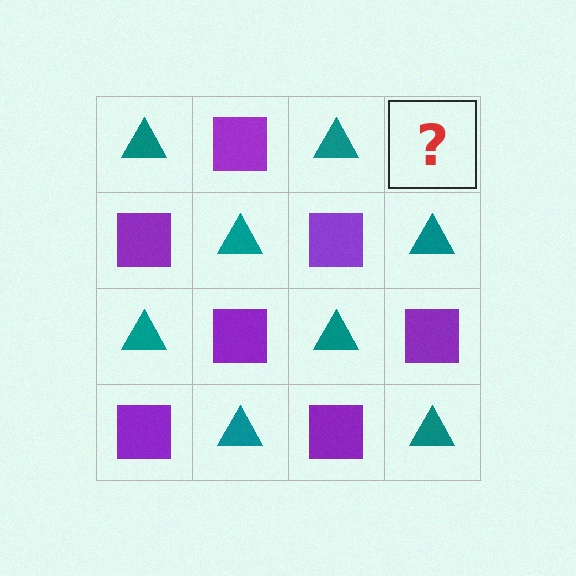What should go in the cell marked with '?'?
The missing cell should contain a purple square.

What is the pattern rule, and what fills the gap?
The rule is that it alternates teal triangle and purple square in a checkerboard pattern. The gap should be filled with a purple square.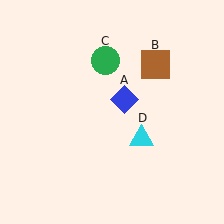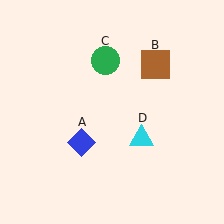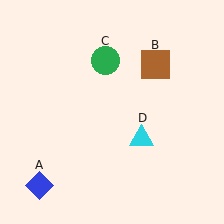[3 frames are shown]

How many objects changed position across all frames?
1 object changed position: blue diamond (object A).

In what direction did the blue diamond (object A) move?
The blue diamond (object A) moved down and to the left.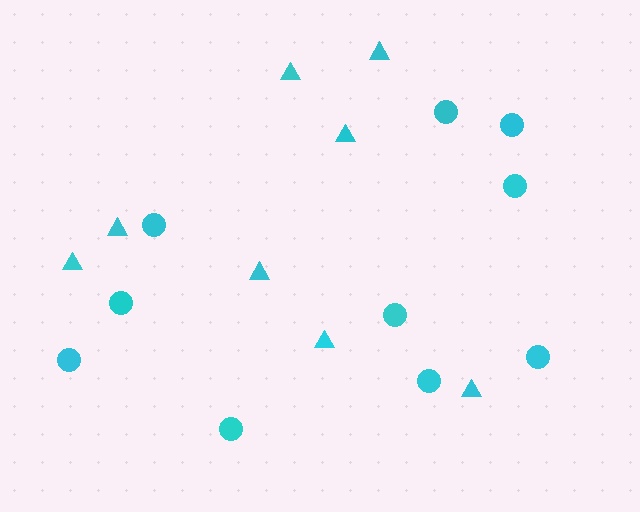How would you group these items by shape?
There are 2 groups: one group of circles (10) and one group of triangles (8).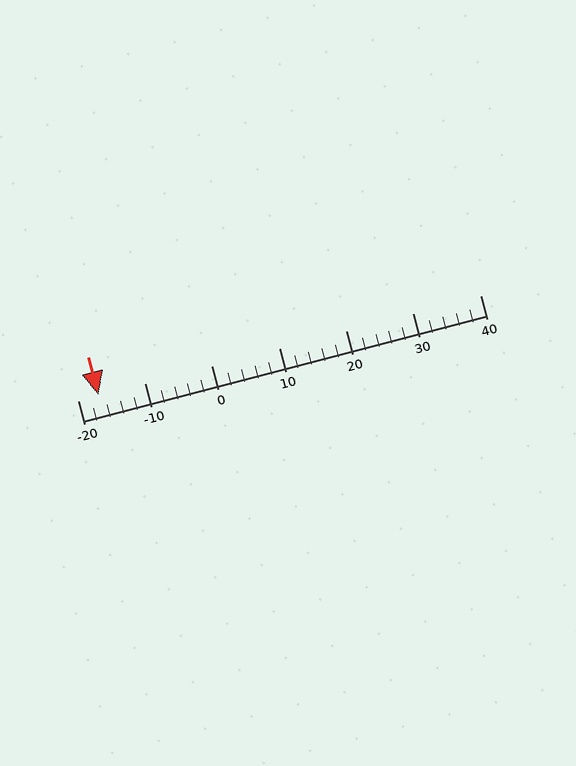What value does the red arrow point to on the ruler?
The red arrow points to approximately -17.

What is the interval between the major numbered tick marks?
The major tick marks are spaced 10 units apart.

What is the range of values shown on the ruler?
The ruler shows values from -20 to 40.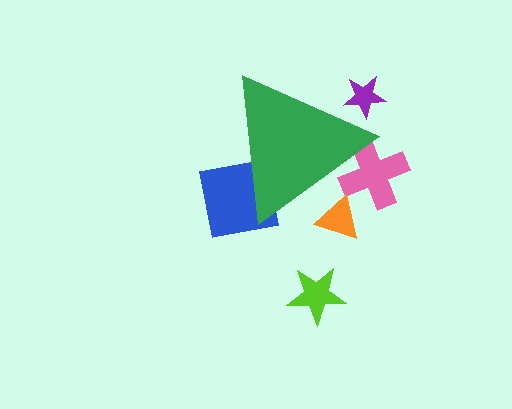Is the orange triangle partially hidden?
Yes, the orange triangle is partially hidden behind the green triangle.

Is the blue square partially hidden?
Yes, the blue square is partially hidden behind the green triangle.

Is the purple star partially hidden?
Yes, the purple star is partially hidden behind the green triangle.